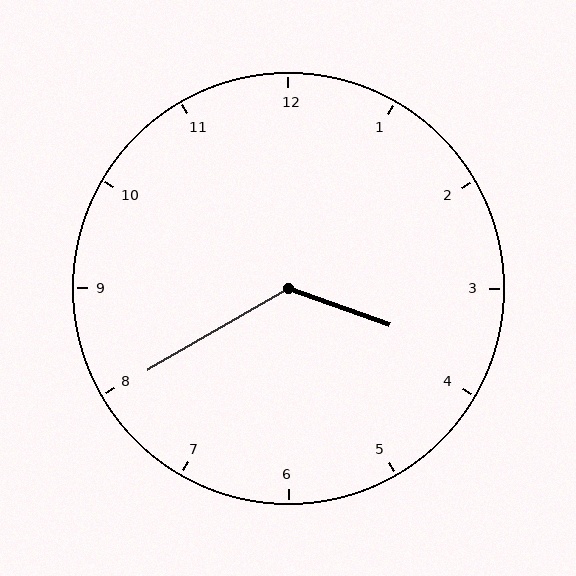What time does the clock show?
3:40.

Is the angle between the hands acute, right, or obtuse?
It is obtuse.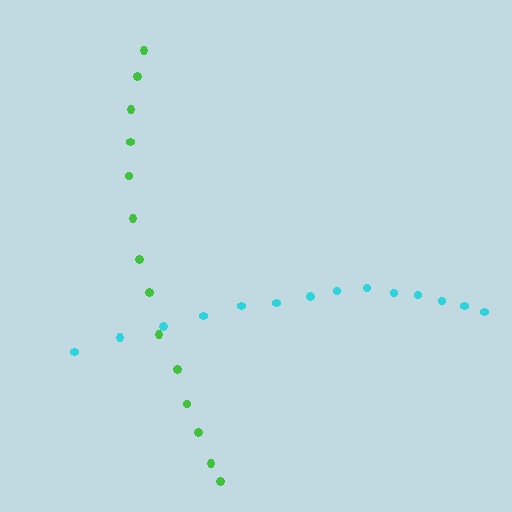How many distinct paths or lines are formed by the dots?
There are 2 distinct paths.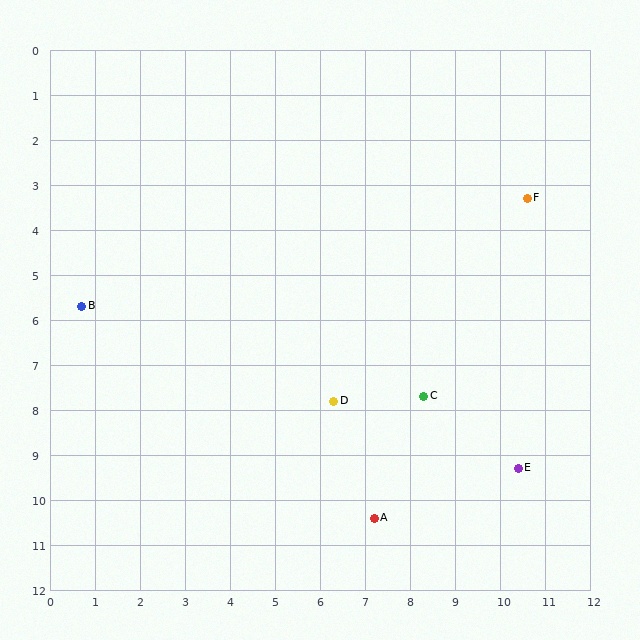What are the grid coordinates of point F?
Point F is at approximately (10.6, 3.3).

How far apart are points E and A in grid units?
Points E and A are about 3.4 grid units apart.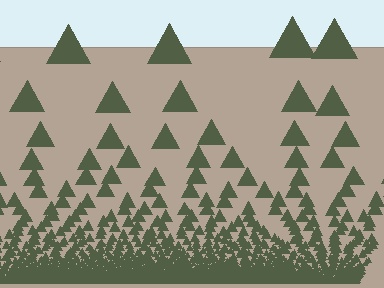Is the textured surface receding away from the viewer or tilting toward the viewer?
The surface appears to tilt toward the viewer. Texture elements get larger and sparser toward the top.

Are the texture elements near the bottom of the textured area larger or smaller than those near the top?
Smaller. The gradient is inverted — elements near the bottom are smaller and denser.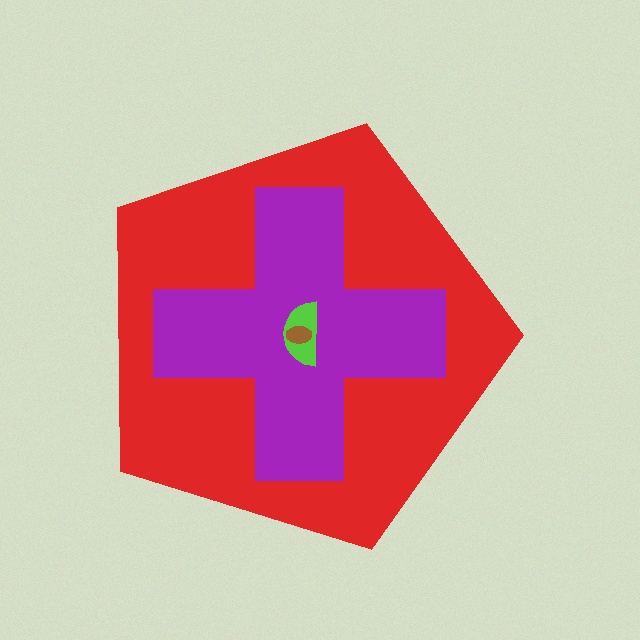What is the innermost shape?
The brown ellipse.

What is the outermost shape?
The red pentagon.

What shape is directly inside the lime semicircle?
The brown ellipse.